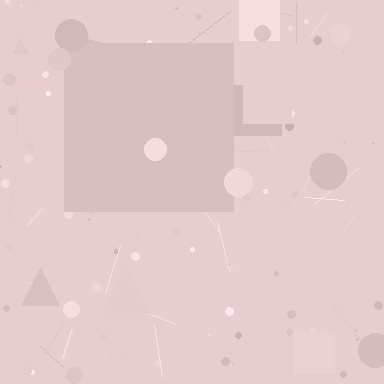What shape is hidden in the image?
A square is hidden in the image.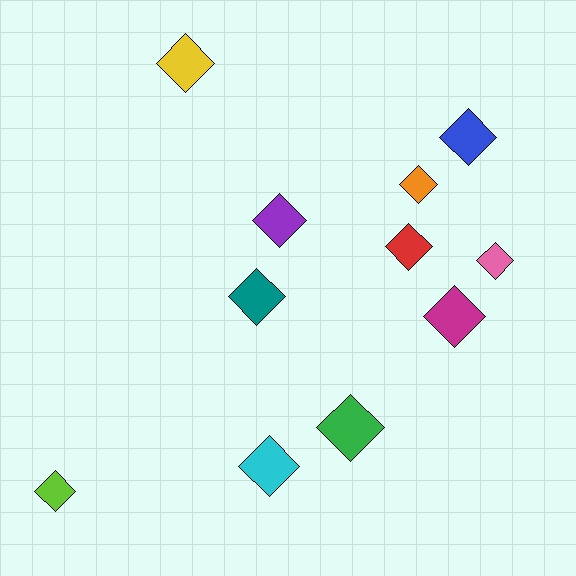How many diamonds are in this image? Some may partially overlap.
There are 11 diamonds.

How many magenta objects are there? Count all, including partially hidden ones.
There is 1 magenta object.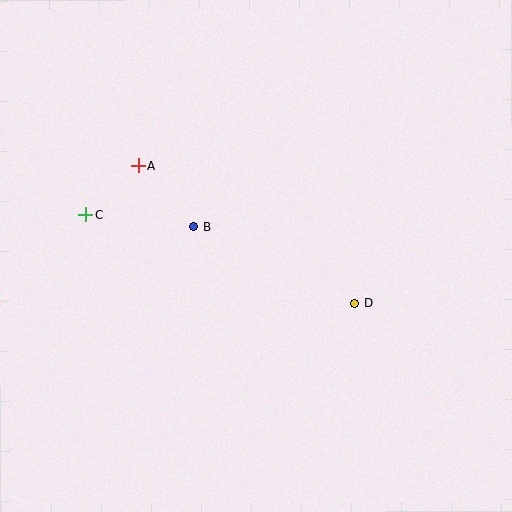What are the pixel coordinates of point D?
Point D is at (355, 303).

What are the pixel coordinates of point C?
Point C is at (85, 214).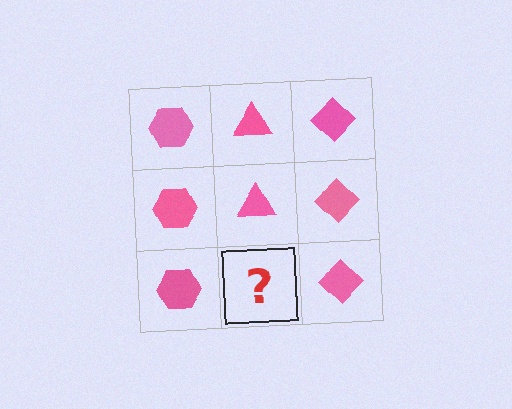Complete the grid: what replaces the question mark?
The question mark should be replaced with a pink triangle.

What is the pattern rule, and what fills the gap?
The rule is that each column has a consistent shape. The gap should be filled with a pink triangle.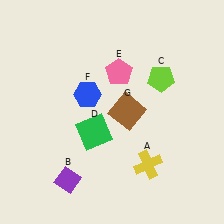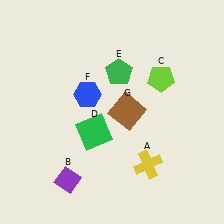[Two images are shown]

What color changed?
The pentagon (E) changed from pink in Image 1 to green in Image 2.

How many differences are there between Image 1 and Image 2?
There is 1 difference between the two images.